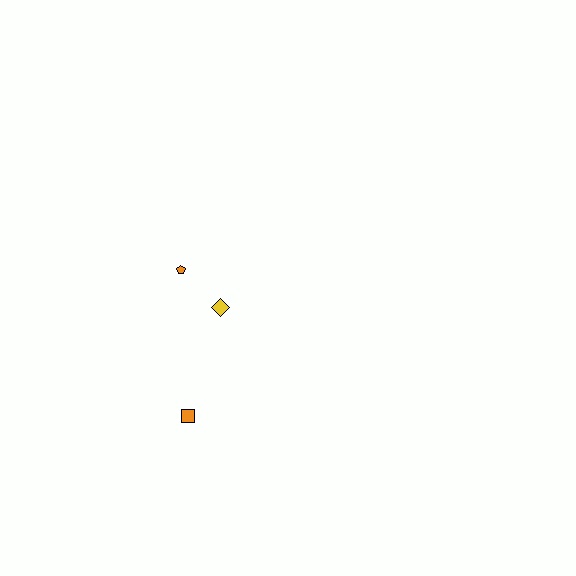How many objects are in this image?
There are 3 objects.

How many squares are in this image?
There is 1 square.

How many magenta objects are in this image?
There are no magenta objects.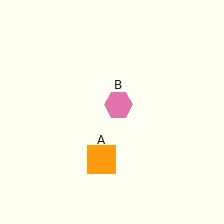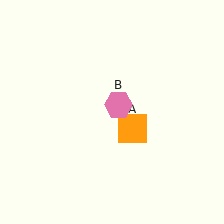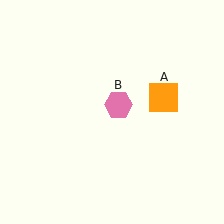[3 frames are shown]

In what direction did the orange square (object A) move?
The orange square (object A) moved up and to the right.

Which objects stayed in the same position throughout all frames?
Pink hexagon (object B) remained stationary.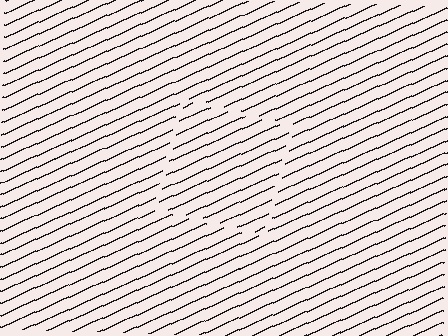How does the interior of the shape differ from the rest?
The interior of the shape contains the same grating, shifted by half a period — the contour is defined by the phase discontinuity where line-ends from the inner and outer gratings abut.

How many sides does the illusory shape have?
4 sides — the line-ends trace a square.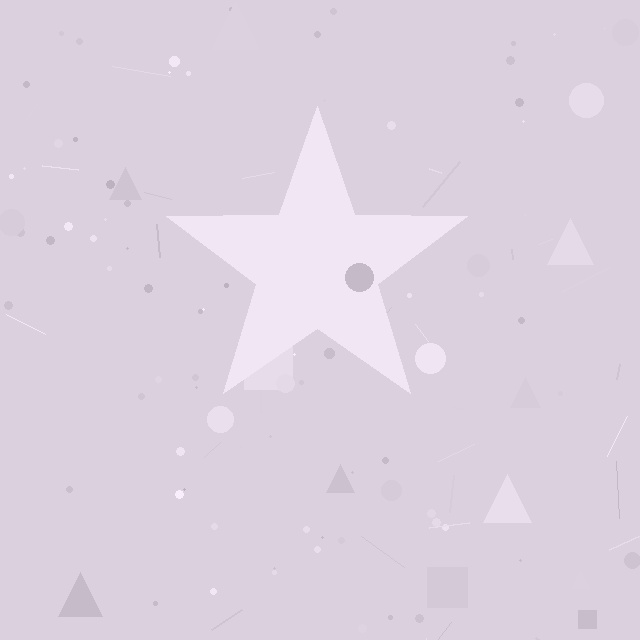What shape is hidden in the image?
A star is hidden in the image.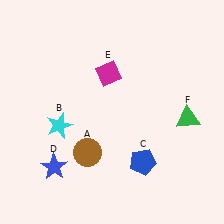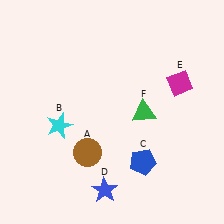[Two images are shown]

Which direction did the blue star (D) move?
The blue star (D) moved right.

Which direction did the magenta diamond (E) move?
The magenta diamond (E) moved right.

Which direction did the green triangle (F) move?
The green triangle (F) moved left.